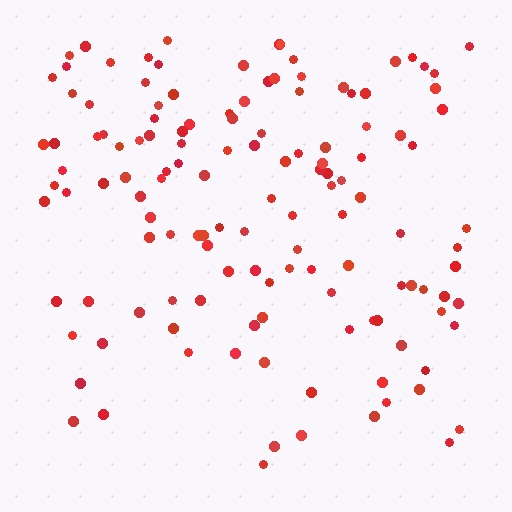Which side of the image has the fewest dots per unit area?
The bottom.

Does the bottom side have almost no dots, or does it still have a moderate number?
Still a moderate number, just noticeably fewer than the top.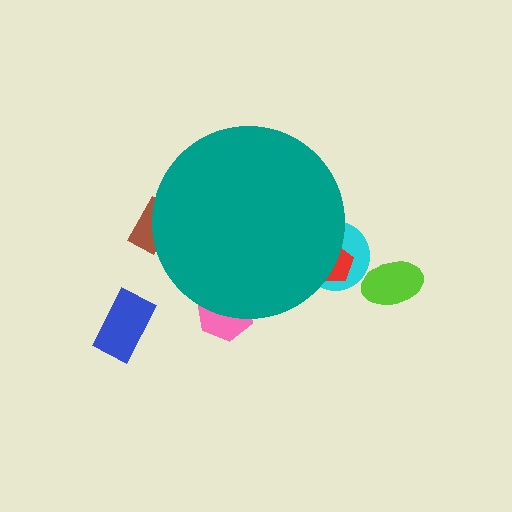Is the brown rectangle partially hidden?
Yes, the brown rectangle is partially hidden behind the teal circle.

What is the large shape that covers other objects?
A teal circle.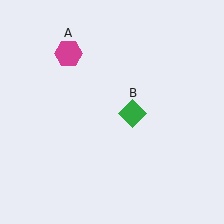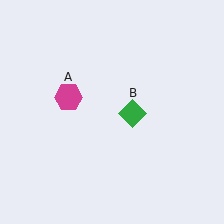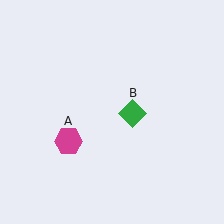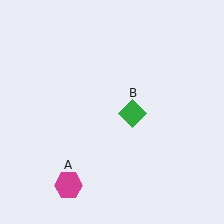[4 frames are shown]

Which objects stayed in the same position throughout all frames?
Green diamond (object B) remained stationary.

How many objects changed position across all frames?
1 object changed position: magenta hexagon (object A).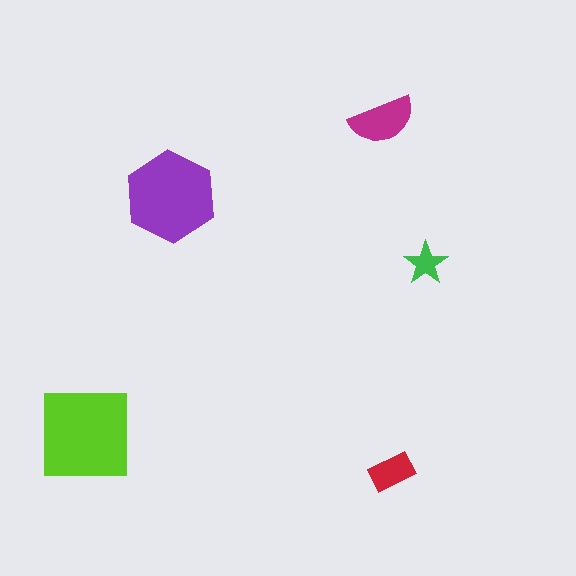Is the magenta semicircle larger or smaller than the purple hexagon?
Smaller.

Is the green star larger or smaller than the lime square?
Smaller.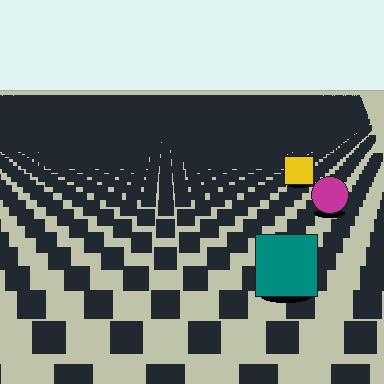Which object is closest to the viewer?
The teal square is closest. The texture marks near it are larger and more spread out.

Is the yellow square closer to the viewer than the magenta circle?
No. The magenta circle is closer — you can tell from the texture gradient: the ground texture is coarser near it.